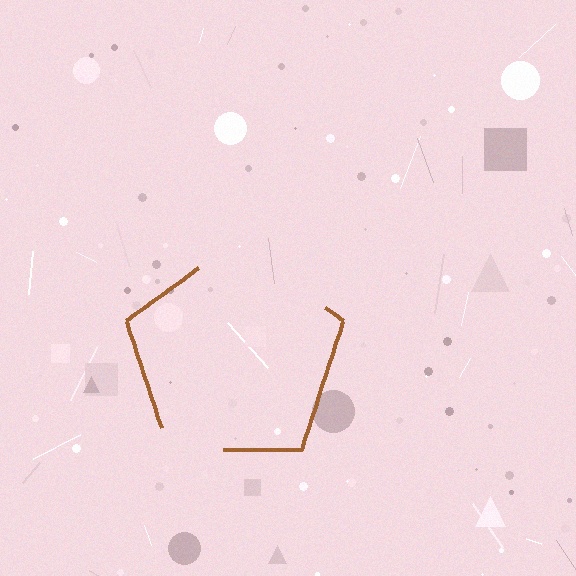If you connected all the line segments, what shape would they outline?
They would outline a pentagon.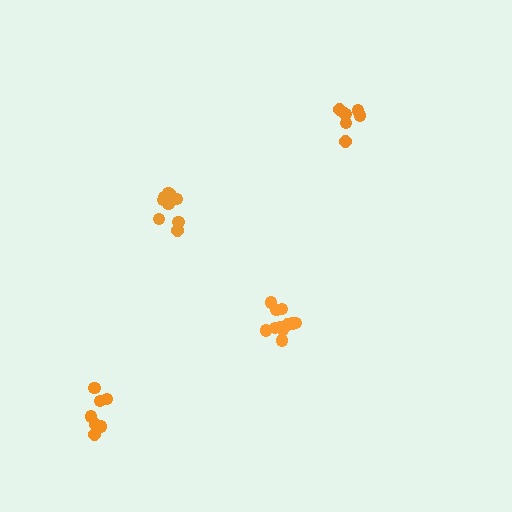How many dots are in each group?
Group 1: 9 dots, Group 2: 12 dots, Group 3: 8 dots, Group 4: 8 dots (37 total).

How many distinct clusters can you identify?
There are 4 distinct clusters.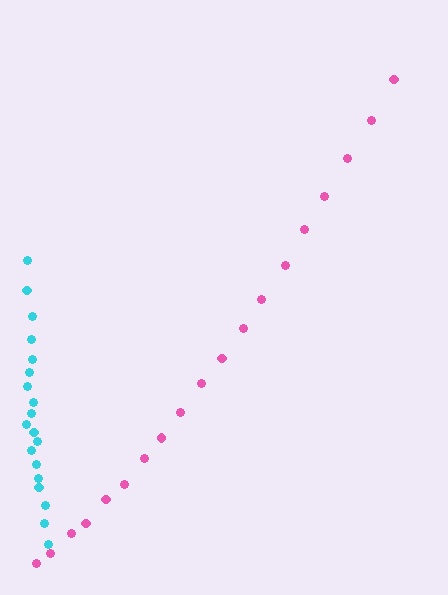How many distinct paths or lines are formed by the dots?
There are 2 distinct paths.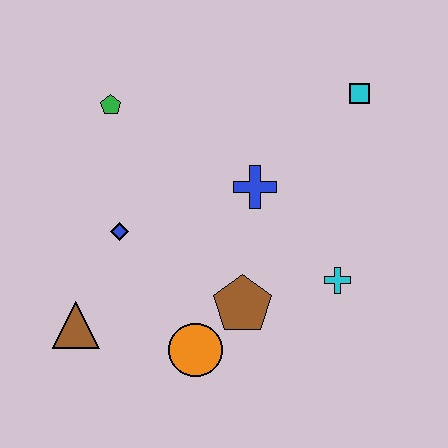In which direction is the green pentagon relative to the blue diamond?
The green pentagon is above the blue diamond.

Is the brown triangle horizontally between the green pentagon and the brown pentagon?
No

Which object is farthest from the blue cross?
The brown triangle is farthest from the blue cross.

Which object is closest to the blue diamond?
The brown triangle is closest to the blue diamond.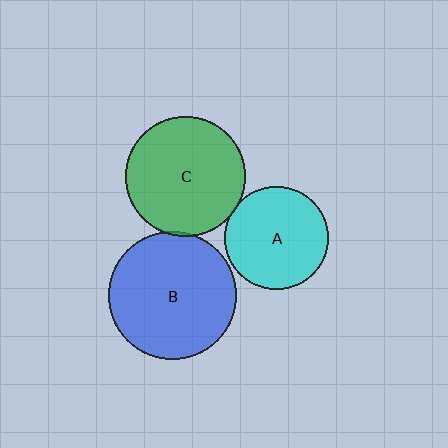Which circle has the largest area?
Circle B (blue).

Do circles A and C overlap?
Yes.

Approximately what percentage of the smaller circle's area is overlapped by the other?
Approximately 5%.